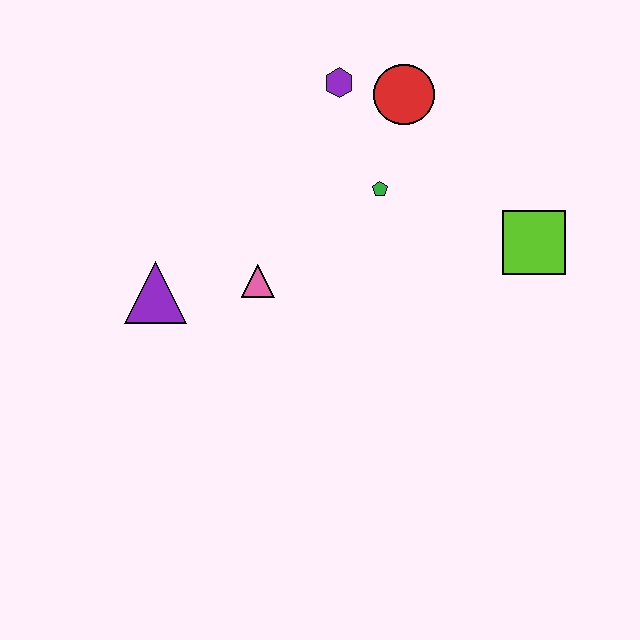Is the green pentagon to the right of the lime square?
No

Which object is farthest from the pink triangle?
The lime square is farthest from the pink triangle.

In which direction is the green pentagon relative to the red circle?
The green pentagon is below the red circle.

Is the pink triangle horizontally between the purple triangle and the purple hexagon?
Yes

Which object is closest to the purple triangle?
The pink triangle is closest to the purple triangle.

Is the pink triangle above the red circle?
No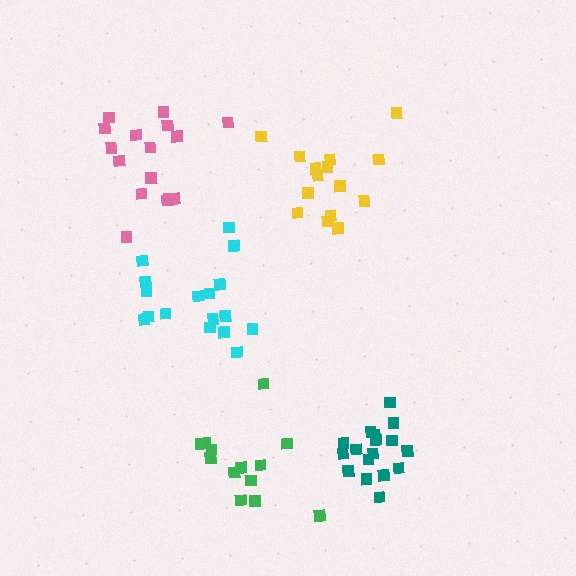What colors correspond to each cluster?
The clusters are colored: yellow, teal, pink, cyan, green.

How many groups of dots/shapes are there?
There are 5 groups.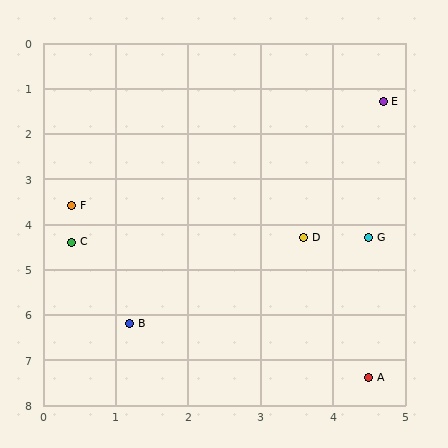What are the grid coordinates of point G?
Point G is at approximately (4.5, 4.3).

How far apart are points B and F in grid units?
Points B and F are about 2.7 grid units apart.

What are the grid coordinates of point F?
Point F is at approximately (0.4, 3.6).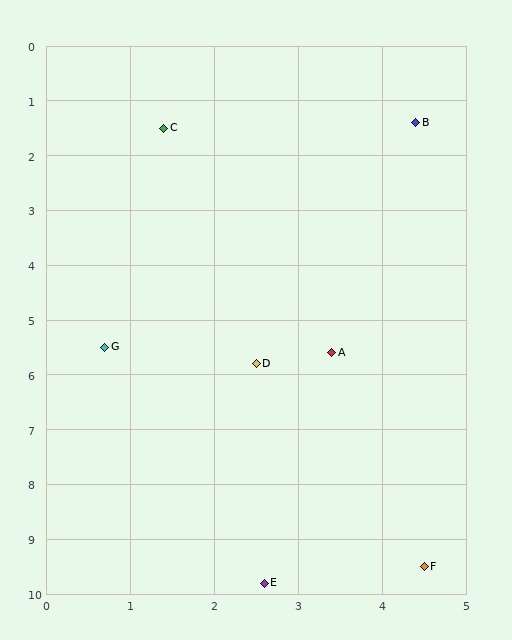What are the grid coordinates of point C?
Point C is at approximately (1.4, 1.5).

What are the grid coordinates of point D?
Point D is at approximately (2.5, 5.8).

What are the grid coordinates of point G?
Point G is at approximately (0.7, 5.5).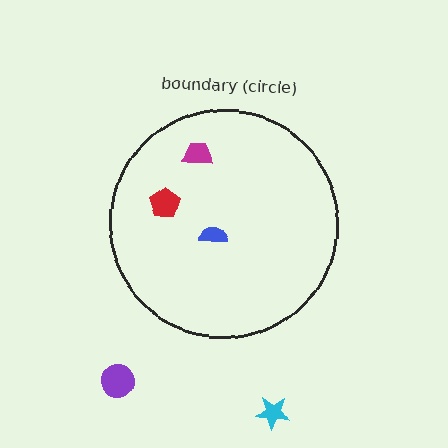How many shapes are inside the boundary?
3 inside, 2 outside.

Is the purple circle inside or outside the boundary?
Outside.